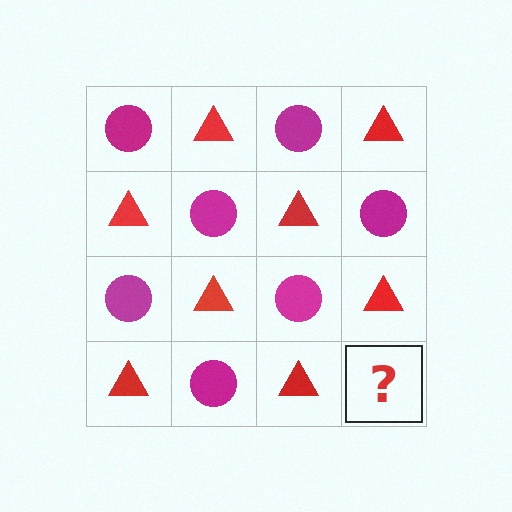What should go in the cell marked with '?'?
The missing cell should contain a magenta circle.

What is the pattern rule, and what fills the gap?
The rule is that it alternates magenta circle and red triangle in a checkerboard pattern. The gap should be filled with a magenta circle.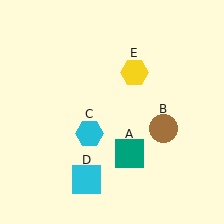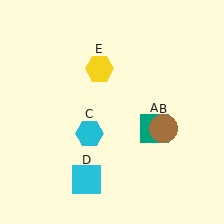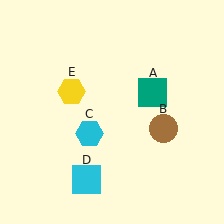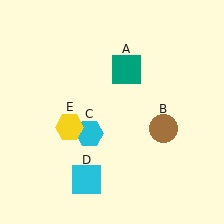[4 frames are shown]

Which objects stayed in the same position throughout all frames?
Brown circle (object B) and cyan hexagon (object C) and cyan square (object D) remained stationary.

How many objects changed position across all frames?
2 objects changed position: teal square (object A), yellow hexagon (object E).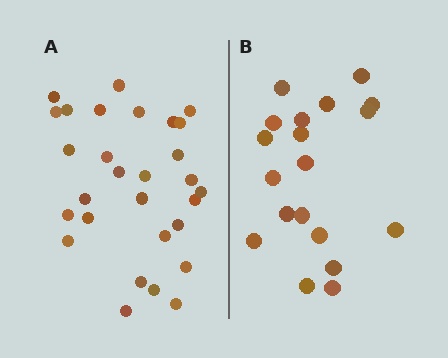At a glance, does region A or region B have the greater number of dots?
Region A (the left region) has more dots.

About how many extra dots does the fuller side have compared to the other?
Region A has roughly 10 or so more dots than region B.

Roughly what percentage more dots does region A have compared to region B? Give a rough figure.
About 55% more.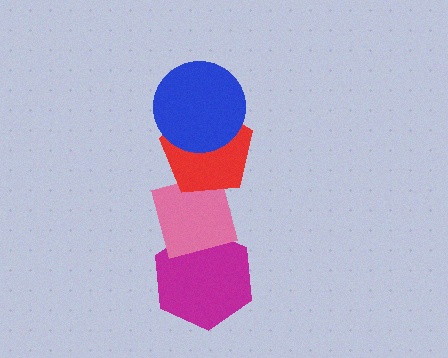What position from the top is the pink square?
The pink square is 3rd from the top.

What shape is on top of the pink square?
The red pentagon is on top of the pink square.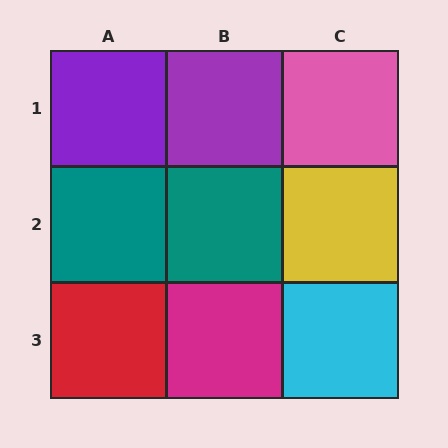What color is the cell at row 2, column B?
Teal.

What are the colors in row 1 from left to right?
Purple, purple, pink.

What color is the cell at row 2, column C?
Yellow.